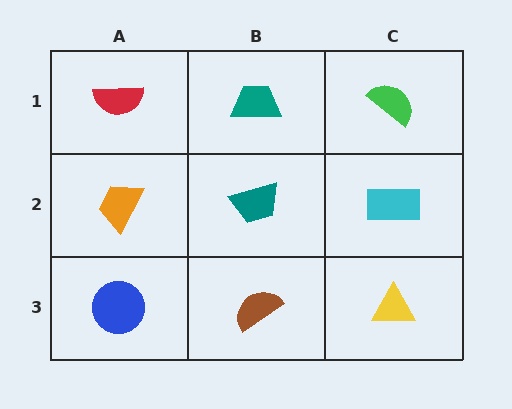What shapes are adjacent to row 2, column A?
A red semicircle (row 1, column A), a blue circle (row 3, column A), a teal trapezoid (row 2, column B).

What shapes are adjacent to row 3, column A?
An orange trapezoid (row 2, column A), a brown semicircle (row 3, column B).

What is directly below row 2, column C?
A yellow triangle.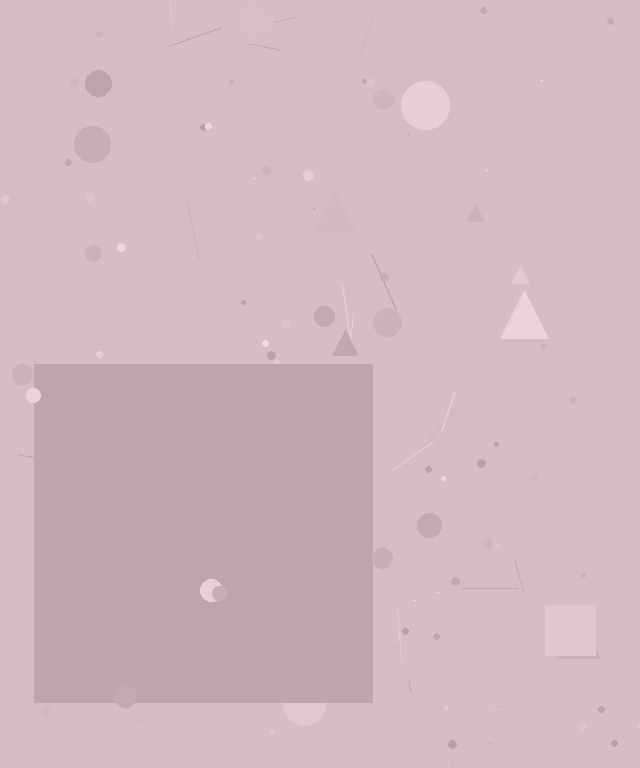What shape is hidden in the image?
A square is hidden in the image.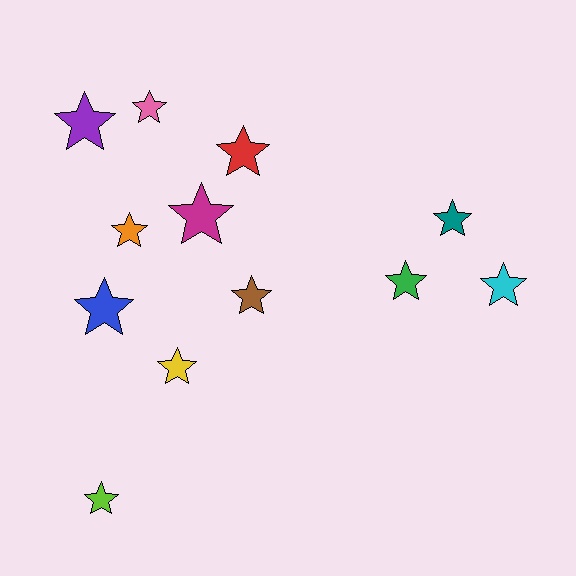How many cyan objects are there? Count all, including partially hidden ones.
There is 1 cyan object.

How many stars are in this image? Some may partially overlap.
There are 12 stars.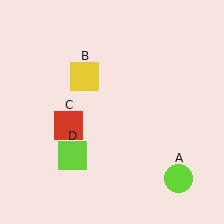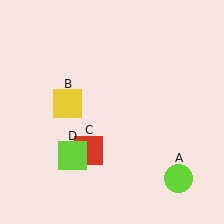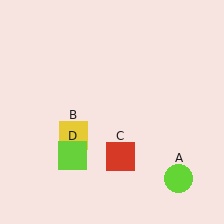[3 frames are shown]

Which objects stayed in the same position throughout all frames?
Lime circle (object A) and lime square (object D) remained stationary.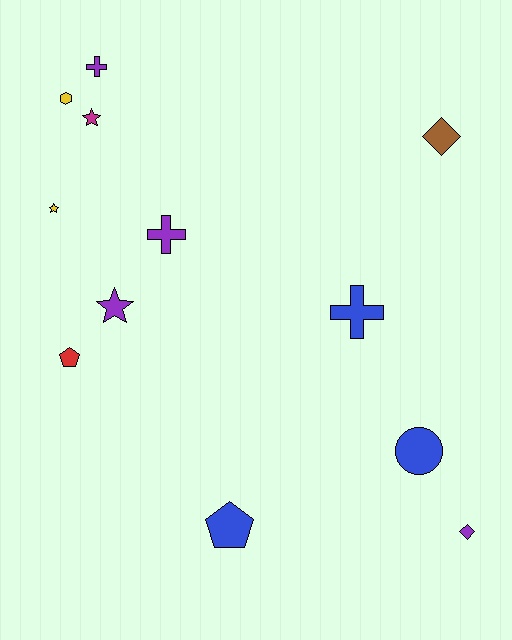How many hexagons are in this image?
There is 1 hexagon.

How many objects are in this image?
There are 12 objects.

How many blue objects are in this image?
There are 3 blue objects.